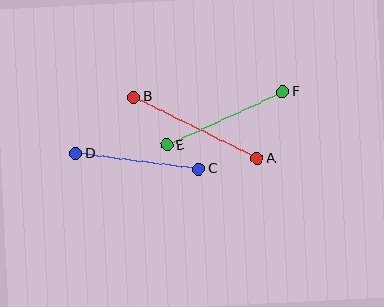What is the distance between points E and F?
The distance is approximately 128 pixels.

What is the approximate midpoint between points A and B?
The midpoint is at approximately (196, 128) pixels.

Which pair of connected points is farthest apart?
Points A and B are farthest apart.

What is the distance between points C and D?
The distance is approximately 124 pixels.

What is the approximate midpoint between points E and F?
The midpoint is at approximately (225, 118) pixels.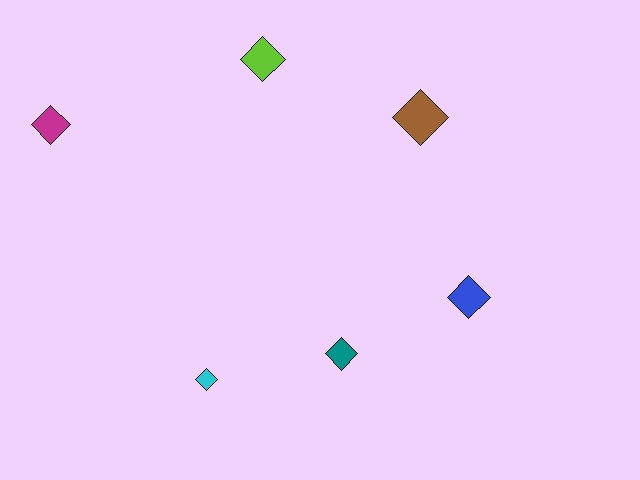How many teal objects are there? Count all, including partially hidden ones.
There is 1 teal object.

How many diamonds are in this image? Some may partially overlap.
There are 6 diamonds.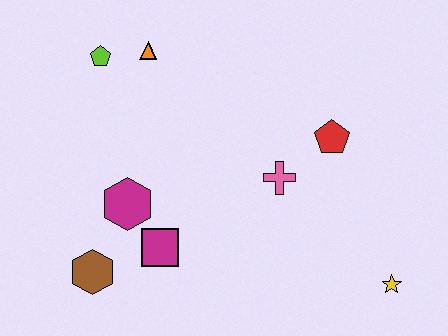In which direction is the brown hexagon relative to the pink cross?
The brown hexagon is to the left of the pink cross.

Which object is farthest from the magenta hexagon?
The yellow star is farthest from the magenta hexagon.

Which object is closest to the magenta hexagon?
The magenta square is closest to the magenta hexagon.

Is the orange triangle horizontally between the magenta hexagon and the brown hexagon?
No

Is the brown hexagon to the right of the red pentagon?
No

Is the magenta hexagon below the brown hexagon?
No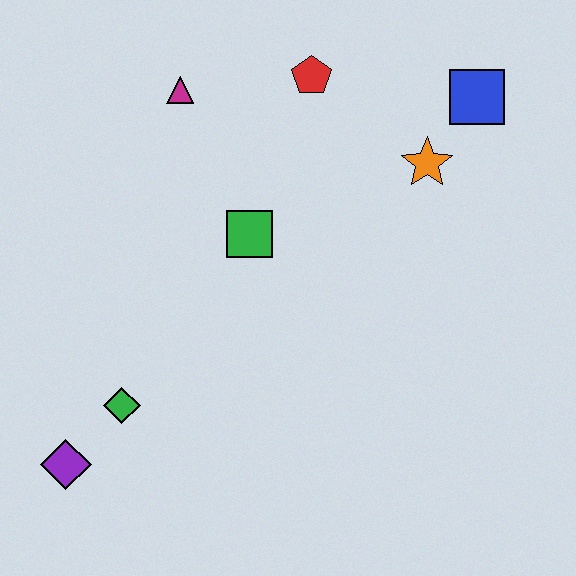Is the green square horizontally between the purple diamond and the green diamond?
No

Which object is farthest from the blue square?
The purple diamond is farthest from the blue square.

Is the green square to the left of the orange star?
Yes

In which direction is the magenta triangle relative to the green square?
The magenta triangle is above the green square.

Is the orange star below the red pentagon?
Yes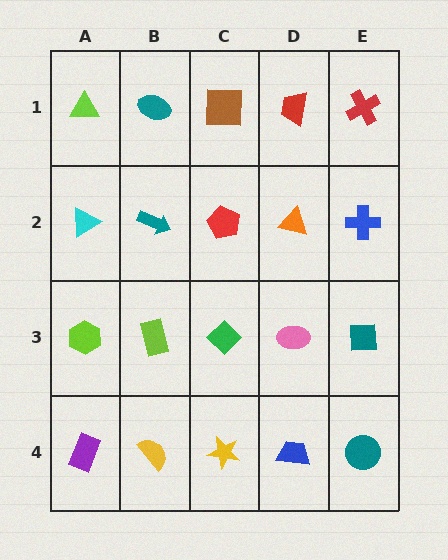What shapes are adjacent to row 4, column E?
A teal square (row 3, column E), a blue trapezoid (row 4, column D).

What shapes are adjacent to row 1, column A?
A cyan triangle (row 2, column A), a teal ellipse (row 1, column B).